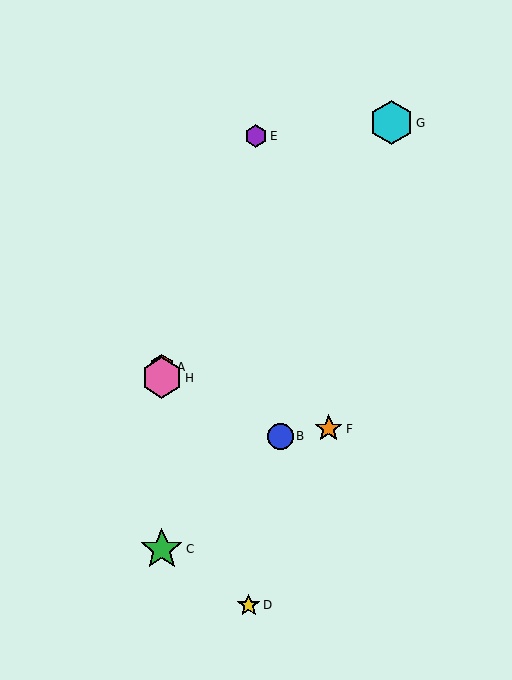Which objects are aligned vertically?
Objects A, C, H are aligned vertically.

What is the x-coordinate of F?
Object F is at x≈329.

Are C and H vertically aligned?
Yes, both are at x≈162.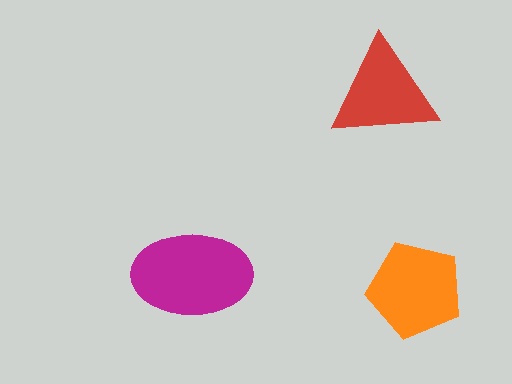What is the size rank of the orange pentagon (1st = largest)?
2nd.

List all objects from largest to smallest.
The magenta ellipse, the orange pentagon, the red triangle.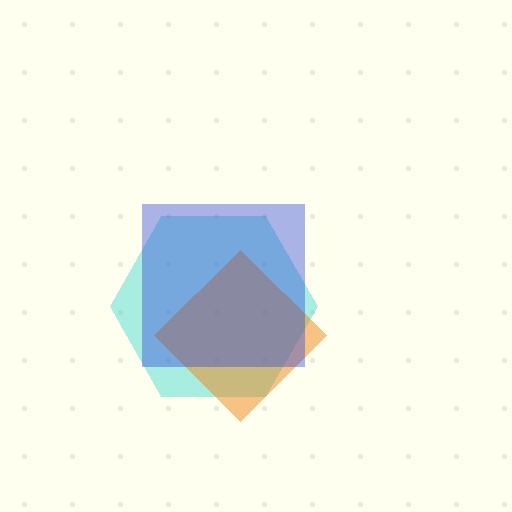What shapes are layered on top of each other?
The layered shapes are: a cyan hexagon, an orange diamond, a blue square.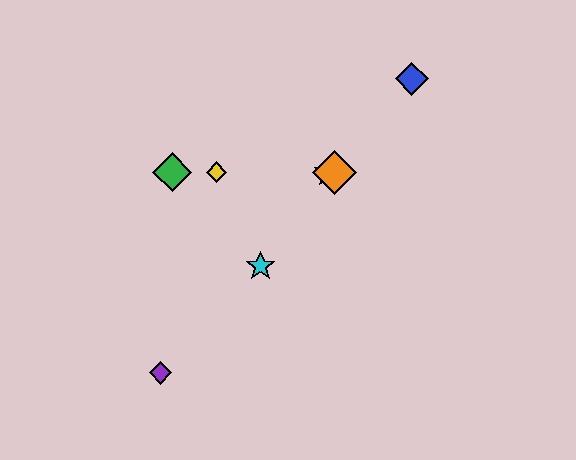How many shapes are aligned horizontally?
4 shapes (the red star, the green diamond, the yellow diamond, the orange diamond) are aligned horizontally.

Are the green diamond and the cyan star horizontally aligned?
No, the green diamond is at y≈172 and the cyan star is at y≈266.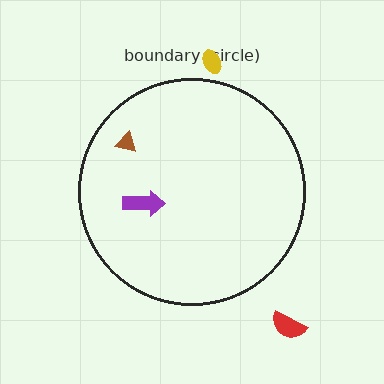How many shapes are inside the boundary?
2 inside, 2 outside.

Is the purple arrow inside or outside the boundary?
Inside.